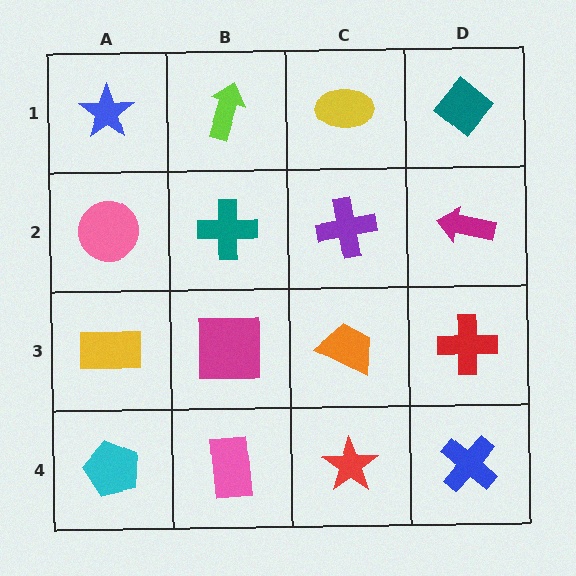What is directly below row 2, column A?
A yellow rectangle.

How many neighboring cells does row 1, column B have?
3.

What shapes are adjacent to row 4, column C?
An orange trapezoid (row 3, column C), a pink rectangle (row 4, column B), a blue cross (row 4, column D).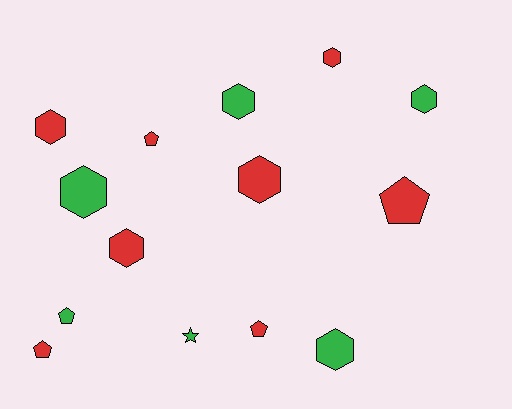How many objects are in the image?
There are 14 objects.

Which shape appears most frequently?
Hexagon, with 8 objects.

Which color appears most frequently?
Red, with 8 objects.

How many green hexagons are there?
There are 4 green hexagons.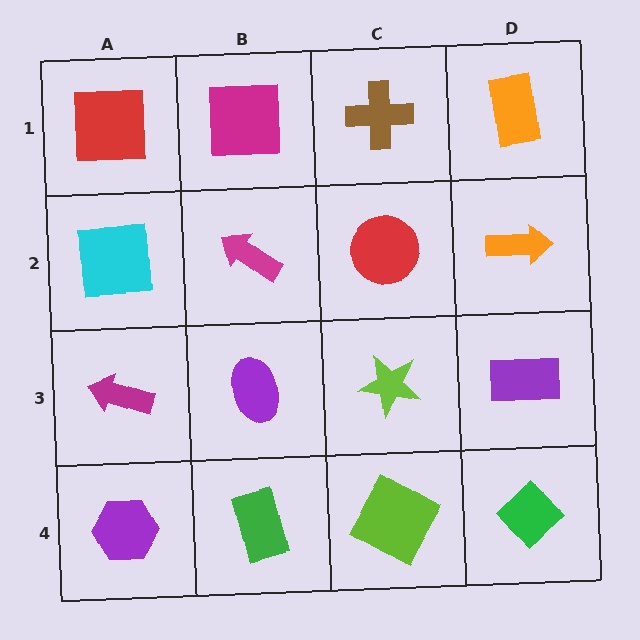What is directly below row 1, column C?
A red circle.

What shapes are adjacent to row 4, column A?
A magenta arrow (row 3, column A), a green rectangle (row 4, column B).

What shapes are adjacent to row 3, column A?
A cyan square (row 2, column A), a purple hexagon (row 4, column A), a purple ellipse (row 3, column B).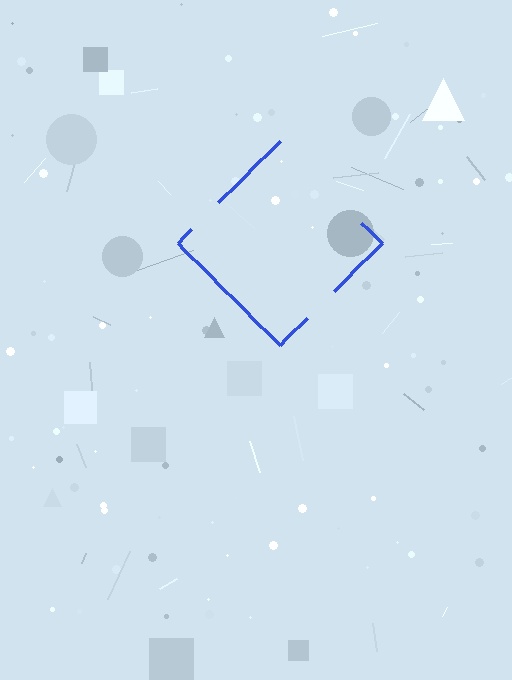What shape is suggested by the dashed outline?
The dashed outline suggests a diamond.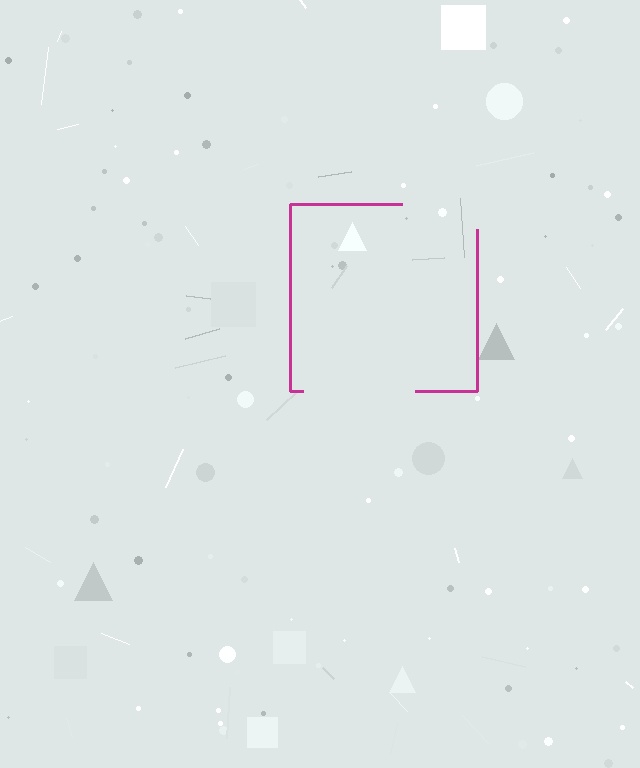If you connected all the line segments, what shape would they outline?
They would outline a square.